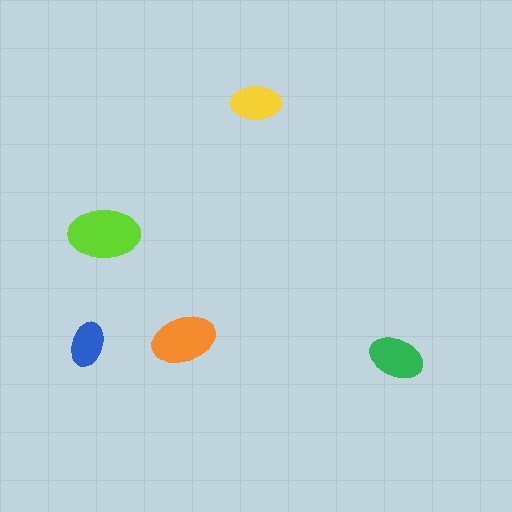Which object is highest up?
The yellow ellipse is topmost.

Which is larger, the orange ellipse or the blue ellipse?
The orange one.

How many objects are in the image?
There are 5 objects in the image.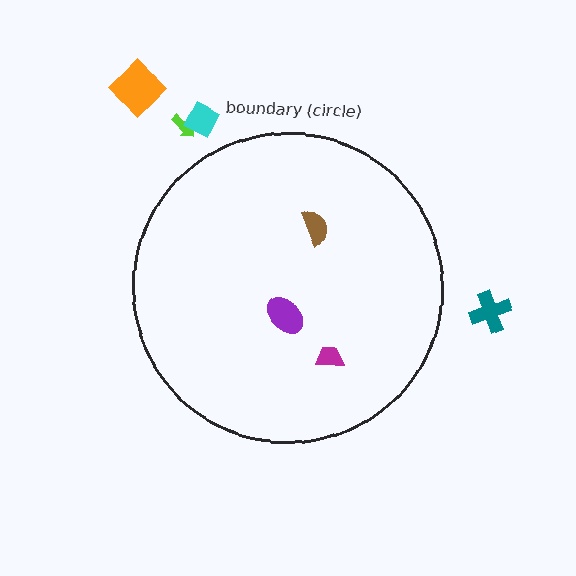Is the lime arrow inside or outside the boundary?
Outside.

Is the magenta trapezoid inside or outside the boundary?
Inside.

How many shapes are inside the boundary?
3 inside, 4 outside.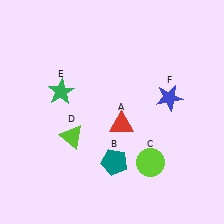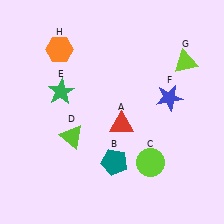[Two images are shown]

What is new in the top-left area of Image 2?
An orange hexagon (H) was added in the top-left area of Image 2.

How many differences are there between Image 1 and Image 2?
There are 2 differences between the two images.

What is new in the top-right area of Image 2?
A lime triangle (G) was added in the top-right area of Image 2.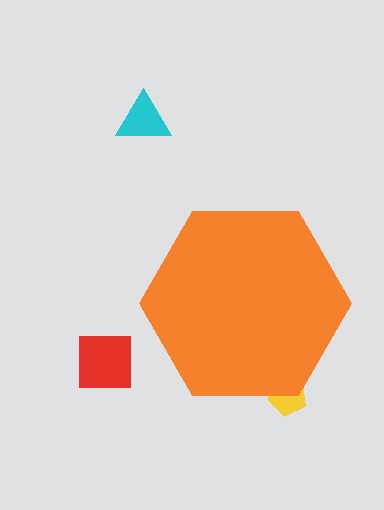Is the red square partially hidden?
No, the red square is fully visible.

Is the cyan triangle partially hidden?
No, the cyan triangle is fully visible.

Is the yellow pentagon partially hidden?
Yes, the yellow pentagon is partially hidden behind the orange hexagon.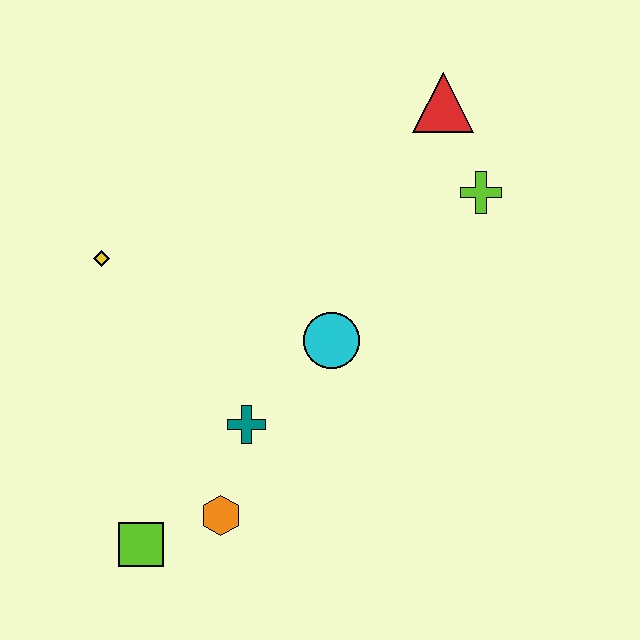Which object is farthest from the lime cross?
The lime square is farthest from the lime cross.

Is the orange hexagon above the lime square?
Yes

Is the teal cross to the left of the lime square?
No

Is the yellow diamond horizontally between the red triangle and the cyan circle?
No